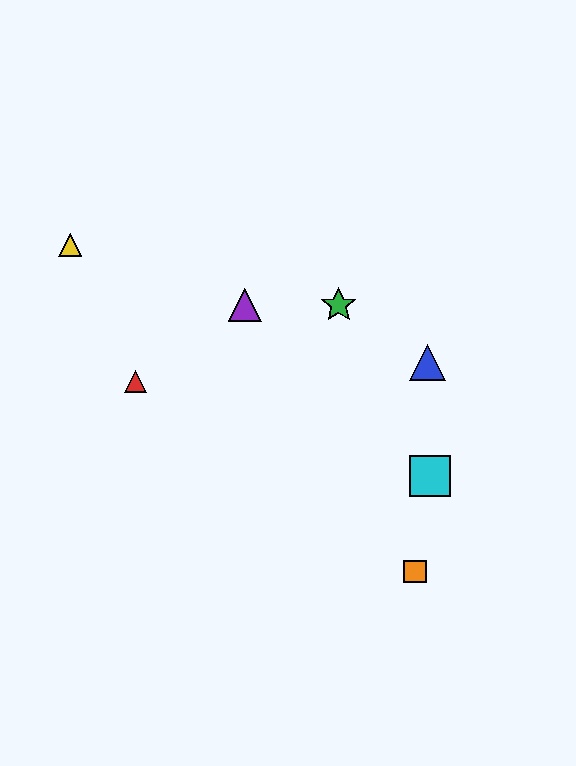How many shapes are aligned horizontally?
2 shapes (the green star, the purple triangle) are aligned horizontally.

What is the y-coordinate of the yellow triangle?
The yellow triangle is at y≈245.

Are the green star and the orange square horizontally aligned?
No, the green star is at y≈305 and the orange square is at y≈571.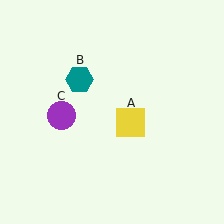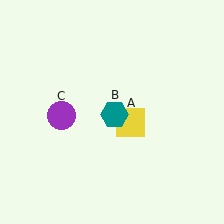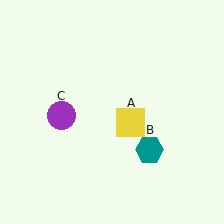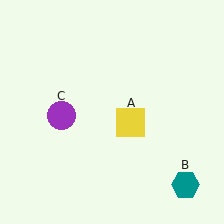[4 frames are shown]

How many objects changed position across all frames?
1 object changed position: teal hexagon (object B).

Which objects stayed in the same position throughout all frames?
Yellow square (object A) and purple circle (object C) remained stationary.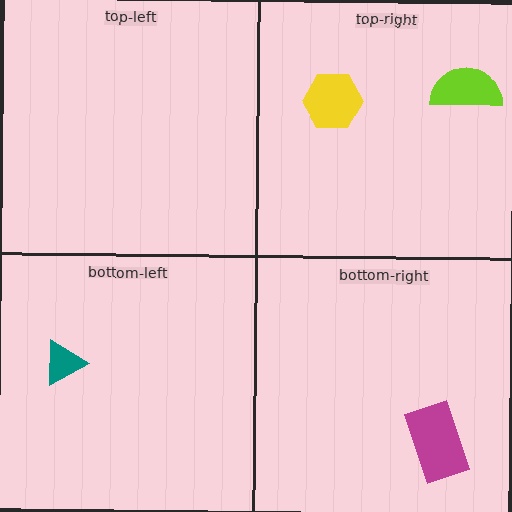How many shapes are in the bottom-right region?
1.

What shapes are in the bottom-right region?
The magenta rectangle.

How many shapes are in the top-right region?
2.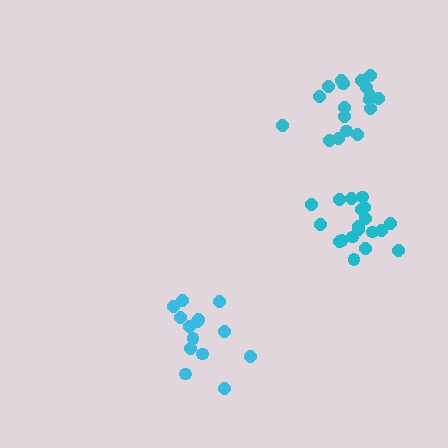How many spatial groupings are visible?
There are 3 spatial groupings.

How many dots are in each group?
Group 1: 19 dots, Group 2: 14 dots, Group 3: 19 dots (52 total).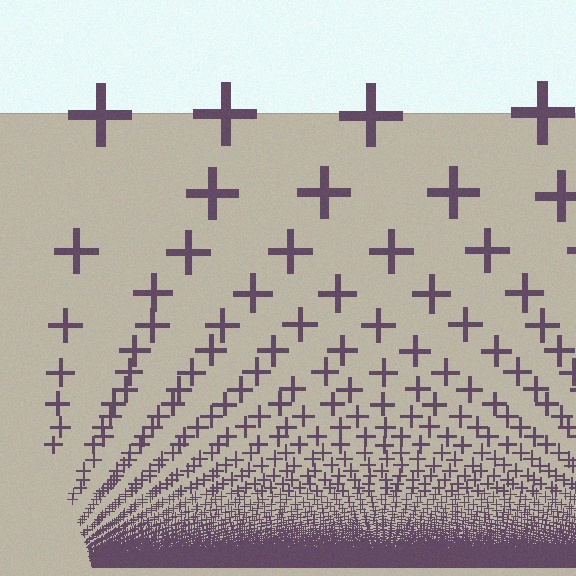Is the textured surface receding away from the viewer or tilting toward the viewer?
The surface appears to tilt toward the viewer. Texture elements get larger and sparser toward the top.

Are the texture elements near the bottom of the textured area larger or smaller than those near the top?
Smaller. The gradient is inverted — elements near the bottom are smaller and denser.